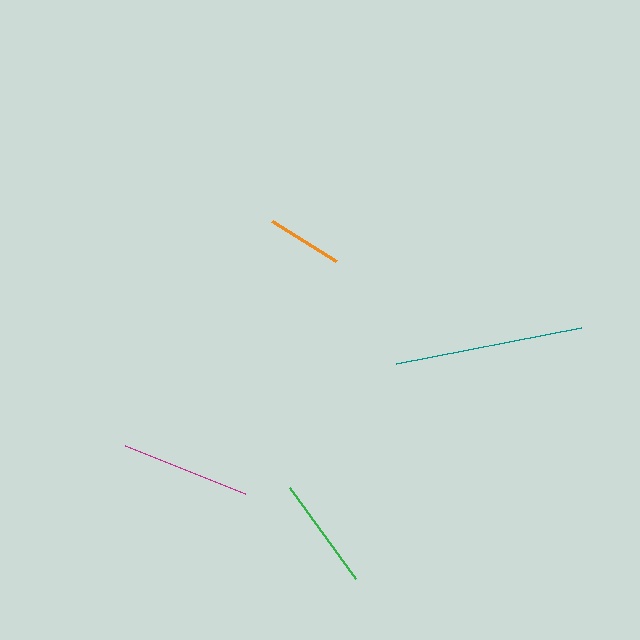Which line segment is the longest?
The teal line is the longest at approximately 189 pixels.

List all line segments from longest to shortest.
From longest to shortest: teal, magenta, green, orange.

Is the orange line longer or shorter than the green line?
The green line is longer than the orange line.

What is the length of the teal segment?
The teal segment is approximately 189 pixels long.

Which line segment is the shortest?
The orange line is the shortest at approximately 75 pixels.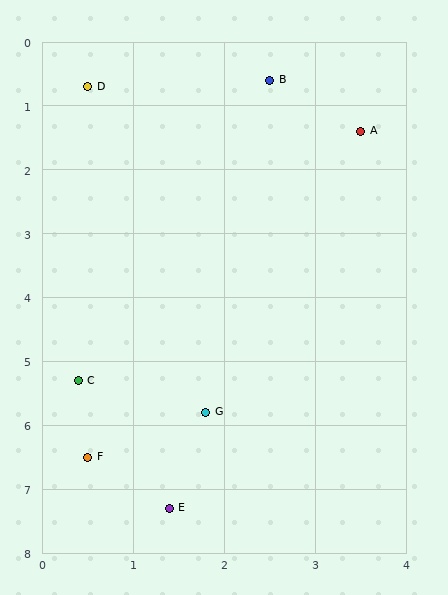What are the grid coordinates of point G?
Point G is at approximately (1.8, 5.8).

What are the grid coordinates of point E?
Point E is at approximately (1.4, 7.3).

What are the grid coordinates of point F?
Point F is at approximately (0.5, 6.5).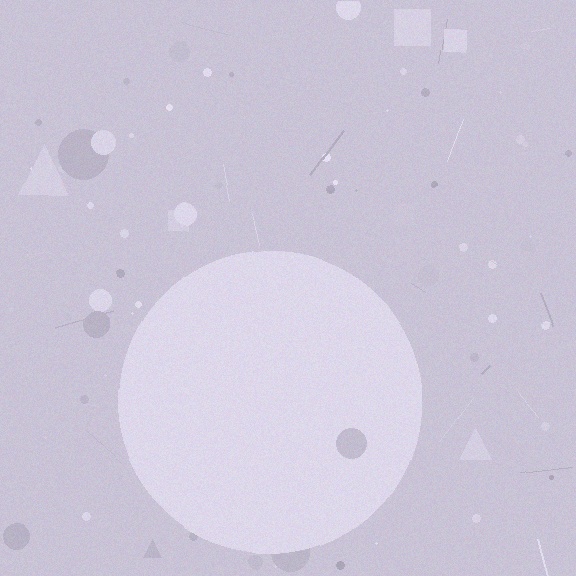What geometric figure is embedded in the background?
A circle is embedded in the background.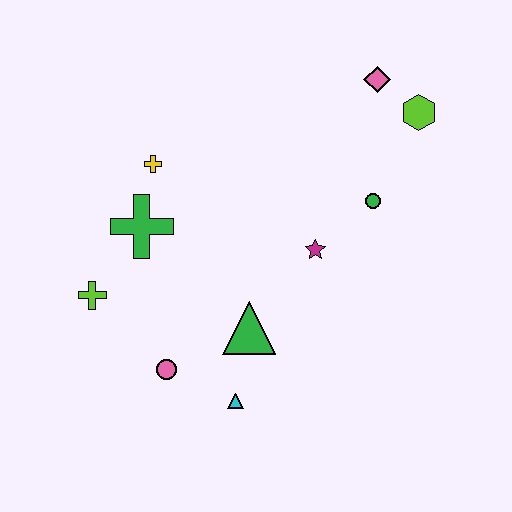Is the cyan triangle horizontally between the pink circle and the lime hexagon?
Yes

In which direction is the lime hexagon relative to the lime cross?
The lime hexagon is to the right of the lime cross.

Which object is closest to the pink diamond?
The lime hexagon is closest to the pink diamond.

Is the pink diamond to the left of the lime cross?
No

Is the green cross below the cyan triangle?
No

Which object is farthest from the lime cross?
The lime hexagon is farthest from the lime cross.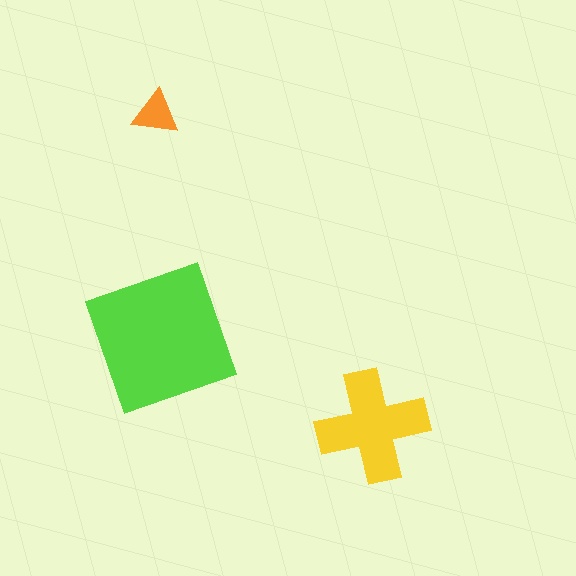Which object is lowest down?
The yellow cross is bottommost.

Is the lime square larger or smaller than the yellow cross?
Larger.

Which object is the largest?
The lime square.